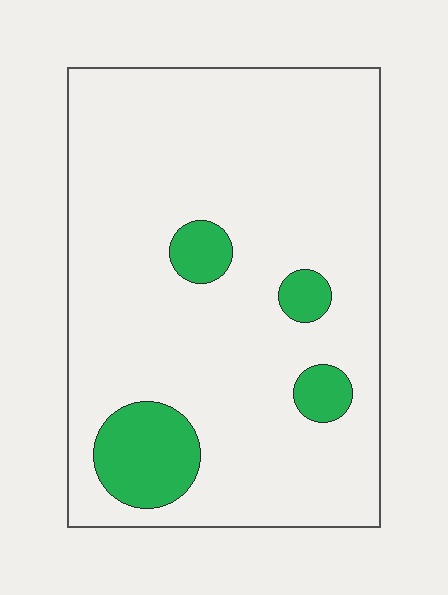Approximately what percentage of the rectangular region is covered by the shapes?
Approximately 10%.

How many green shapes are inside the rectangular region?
4.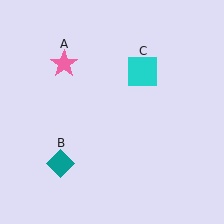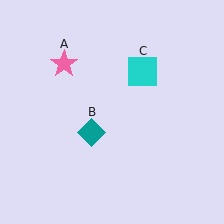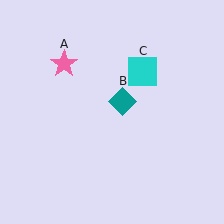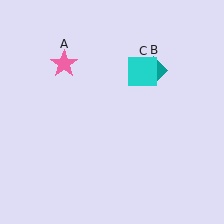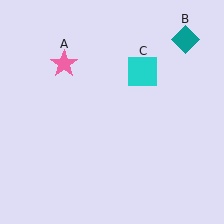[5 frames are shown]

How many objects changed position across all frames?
1 object changed position: teal diamond (object B).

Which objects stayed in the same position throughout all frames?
Pink star (object A) and cyan square (object C) remained stationary.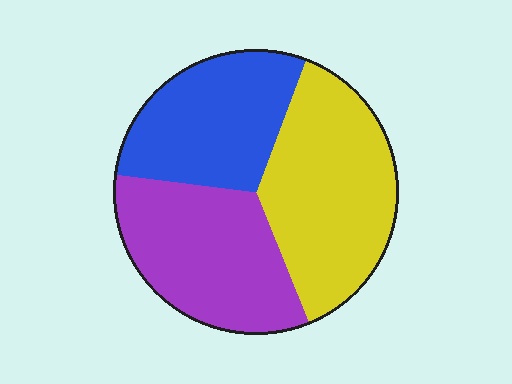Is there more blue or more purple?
Purple.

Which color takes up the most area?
Yellow, at roughly 40%.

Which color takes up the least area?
Blue, at roughly 30%.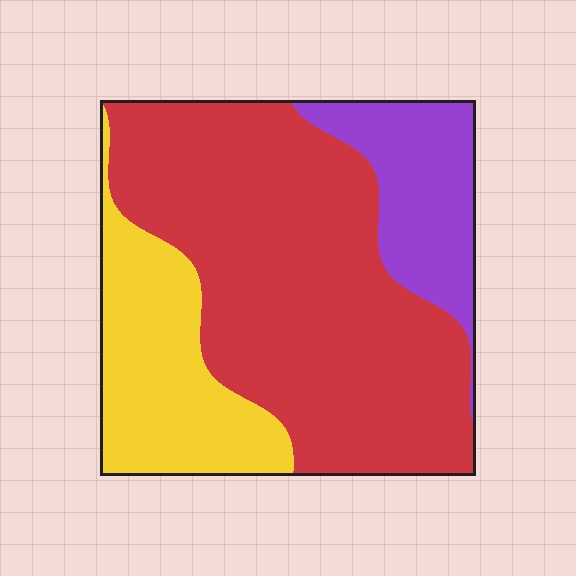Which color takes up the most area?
Red, at roughly 60%.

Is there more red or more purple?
Red.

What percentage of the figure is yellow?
Yellow takes up about one quarter (1/4) of the figure.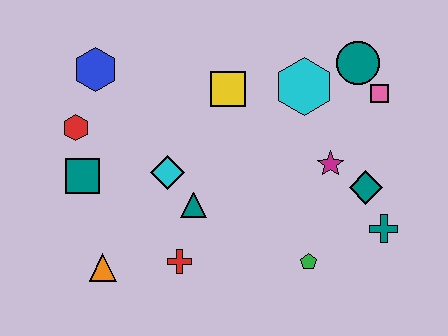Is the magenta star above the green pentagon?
Yes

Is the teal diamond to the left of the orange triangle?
No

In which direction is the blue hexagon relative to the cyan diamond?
The blue hexagon is above the cyan diamond.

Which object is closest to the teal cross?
The teal diamond is closest to the teal cross.